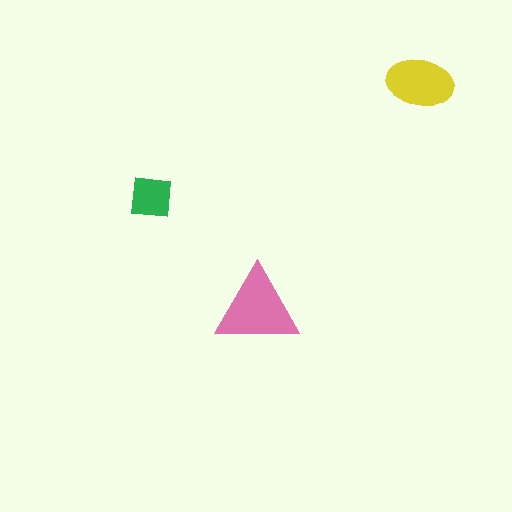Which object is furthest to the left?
The green square is leftmost.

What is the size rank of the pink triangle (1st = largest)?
1st.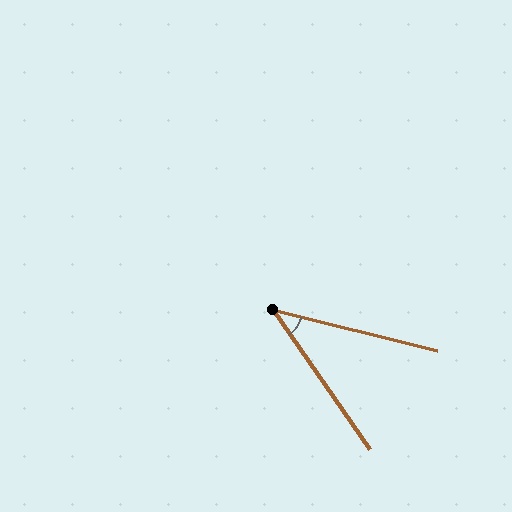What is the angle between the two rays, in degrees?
Approximately 41 degrees.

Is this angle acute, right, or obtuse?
It is acute.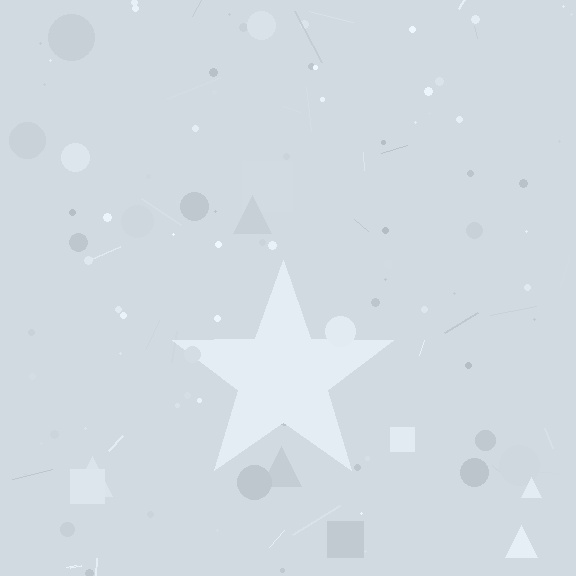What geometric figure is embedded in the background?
A star is embedded in the background.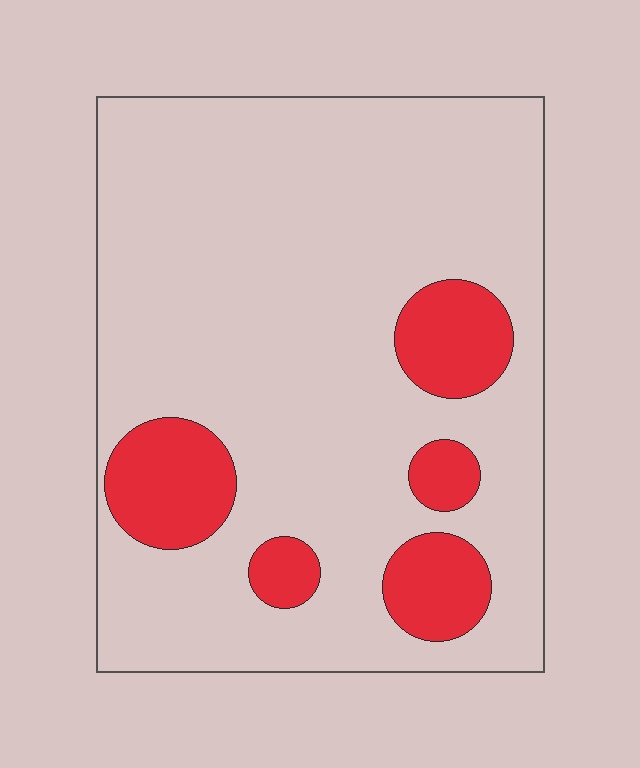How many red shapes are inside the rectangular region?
5.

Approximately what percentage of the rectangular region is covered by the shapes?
Approximately 15%.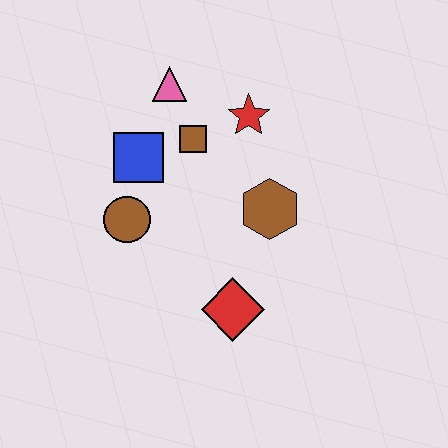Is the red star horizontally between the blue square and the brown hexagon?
Yes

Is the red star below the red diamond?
No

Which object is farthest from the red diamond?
The pink triangle is farthest from the red diamond.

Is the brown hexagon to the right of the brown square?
Yes